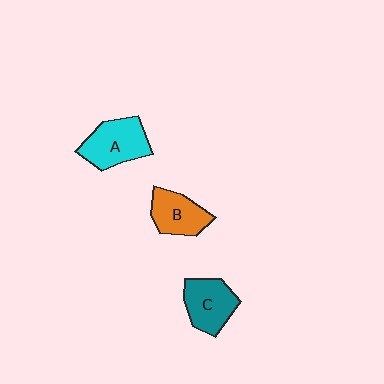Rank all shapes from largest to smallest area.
From largest to smallest: A (cyan), C (teal), B (orange).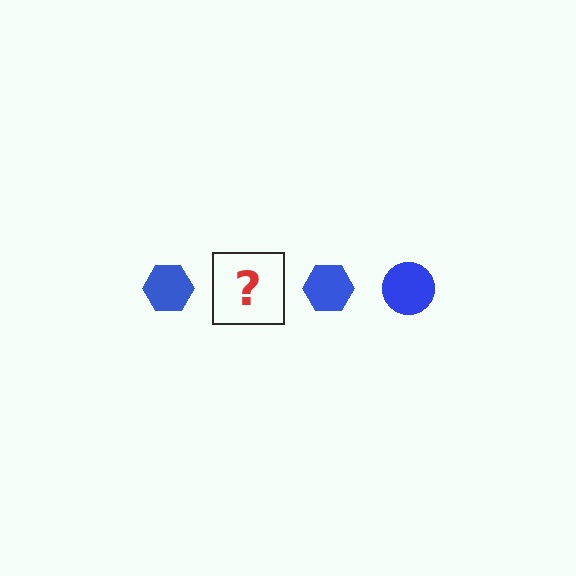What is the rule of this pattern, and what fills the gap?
The rule is that the pattern cycles through hexagon, circle shapes in blue. The gap should be filled with a blue circle.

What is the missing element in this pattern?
The missing element is a blue circle.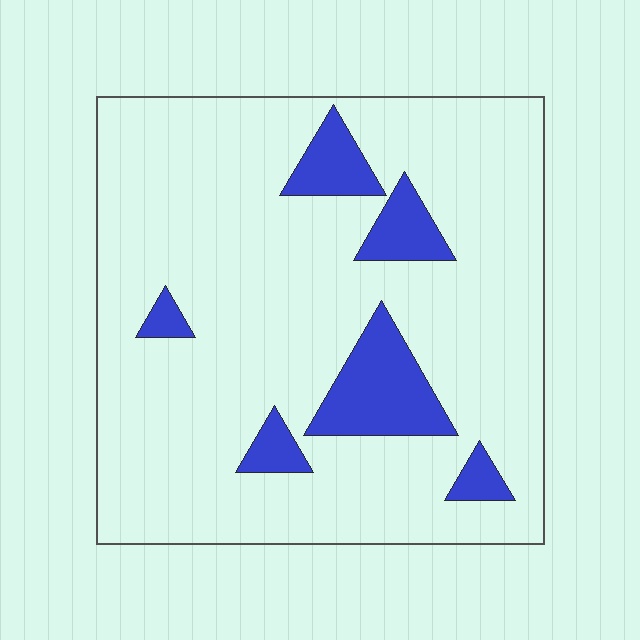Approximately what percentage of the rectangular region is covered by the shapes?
Approximately 15%.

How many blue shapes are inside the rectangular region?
6.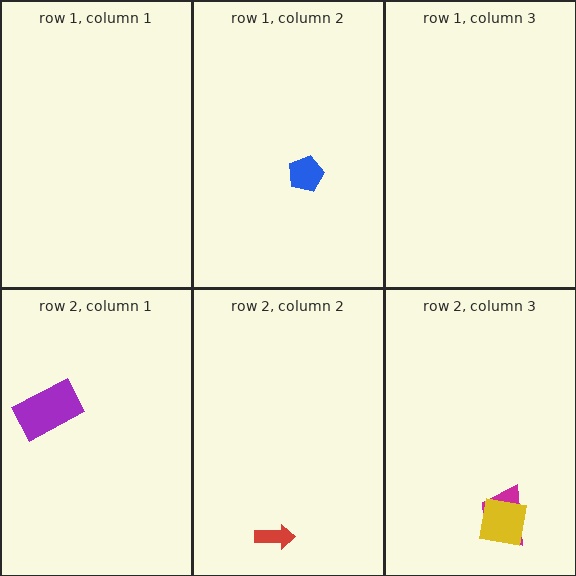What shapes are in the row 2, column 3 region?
The magenta trapezoid, the yellow square.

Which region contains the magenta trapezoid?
The row 2, column 3 region.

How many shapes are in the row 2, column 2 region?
1.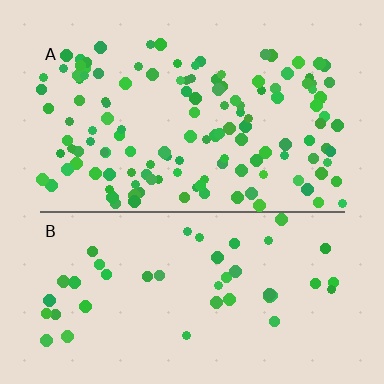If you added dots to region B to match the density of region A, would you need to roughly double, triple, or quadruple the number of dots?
Approximately triple.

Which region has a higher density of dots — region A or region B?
A (the top).